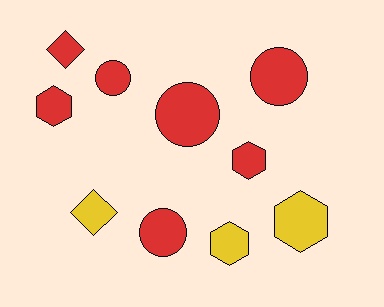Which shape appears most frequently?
Hexagon, with 4 objects.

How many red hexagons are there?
There are 2 red hexagons.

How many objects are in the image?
There are 10 objects.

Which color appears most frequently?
Red, with 7 objects.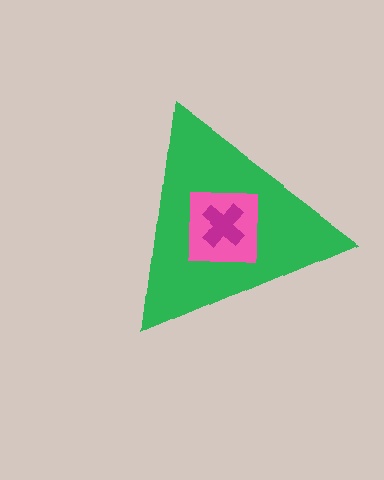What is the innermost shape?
The magenta cross.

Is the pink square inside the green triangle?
Yes.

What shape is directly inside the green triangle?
The pink square.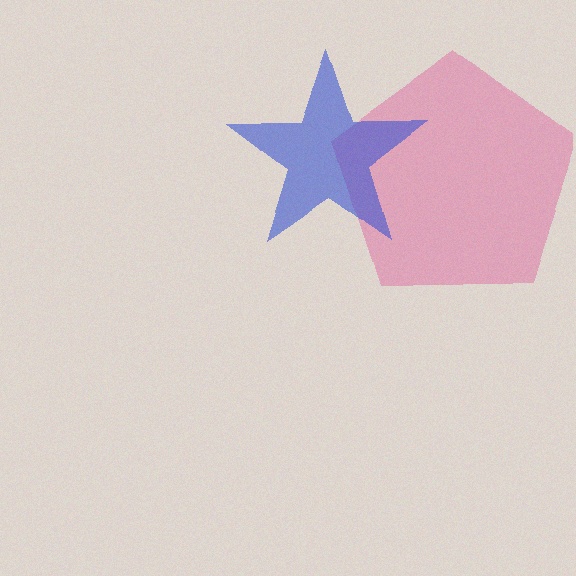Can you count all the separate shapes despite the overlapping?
Yes, there are 2 separate shapes.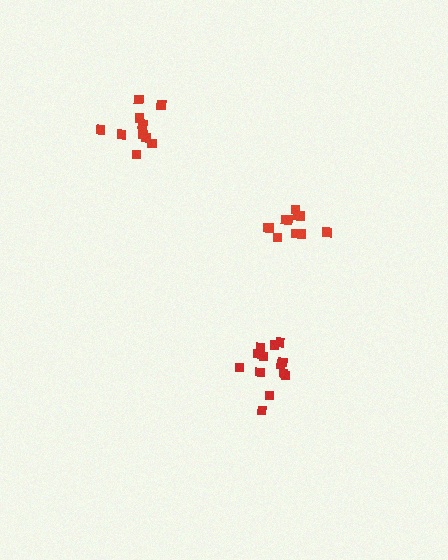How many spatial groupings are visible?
There are 3 spatial groupings.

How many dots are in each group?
Group 1: 13 dots, Group 2: 10 dots, Group 3: 11 dots (34 total).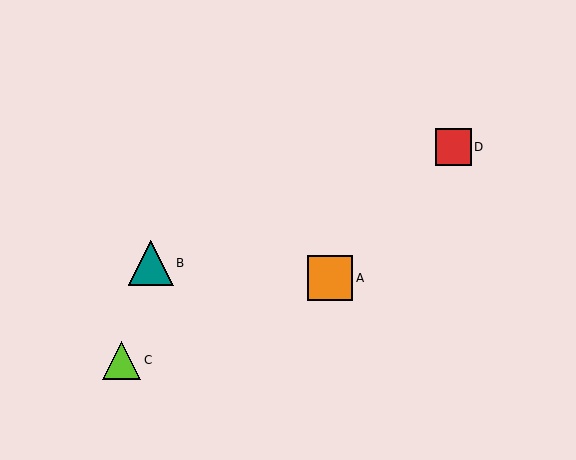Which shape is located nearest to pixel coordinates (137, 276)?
The teal triangle (labeled B) at (151, 263) is nearest to that location.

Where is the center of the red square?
The center of the red square is at (453, 147).